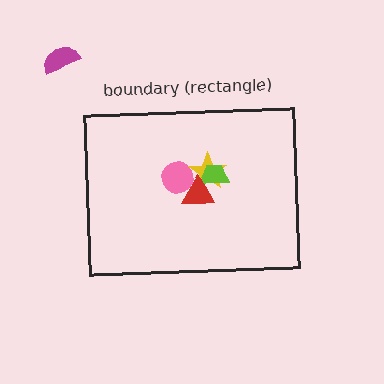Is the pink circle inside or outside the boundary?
Inside.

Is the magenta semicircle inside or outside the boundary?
Outside.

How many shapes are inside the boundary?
4 inside, 1 outside.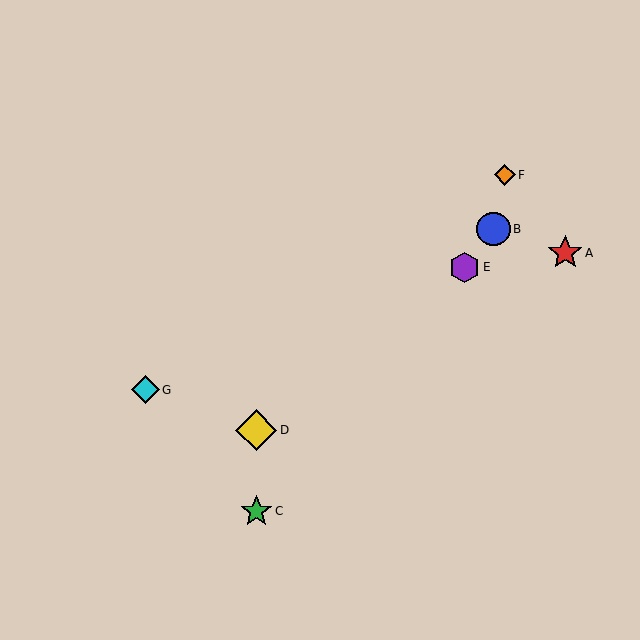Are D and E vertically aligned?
No, D is at x≈256 and E is at x≈464.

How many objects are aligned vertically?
2 objects (C, D) are aligned vertically.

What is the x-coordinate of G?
Object G is at x≈145.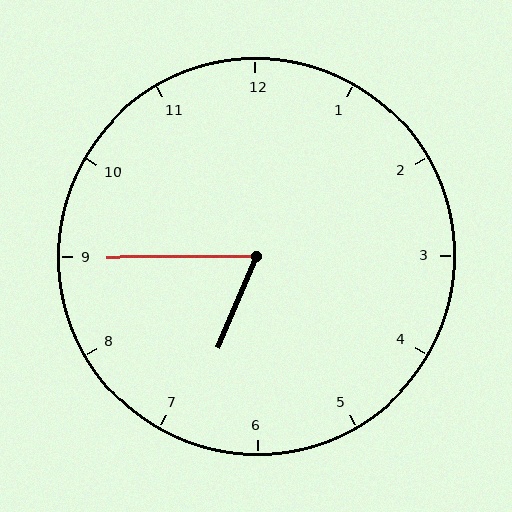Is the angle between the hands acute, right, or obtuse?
It is acute.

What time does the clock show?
6:45.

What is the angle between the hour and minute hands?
Approximately 68 degrees.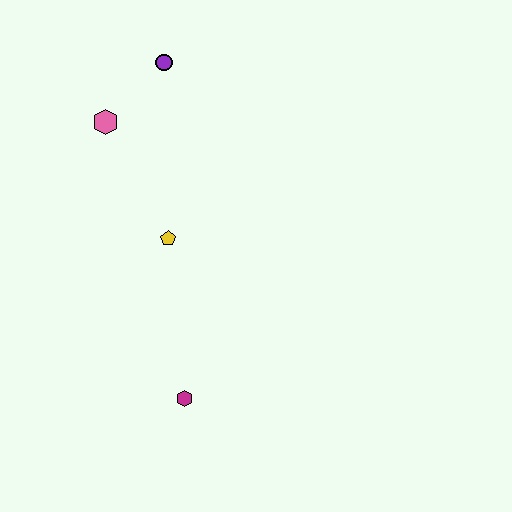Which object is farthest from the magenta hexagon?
The purple circle is farthest from the magenta hexagon.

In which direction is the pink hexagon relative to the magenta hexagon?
The pink hexagon is above the magenta hexagon.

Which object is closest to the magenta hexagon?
The yellow pentagon is closest to the magenta hexagon.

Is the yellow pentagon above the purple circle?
No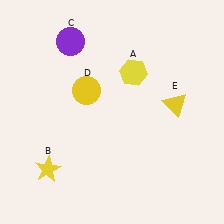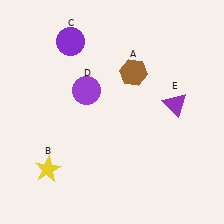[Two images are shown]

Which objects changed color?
A changed from yellow to brown. D changed from yellow to purple. E changed from yellow to purple.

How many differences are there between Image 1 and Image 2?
There are 3 differences between the two images.